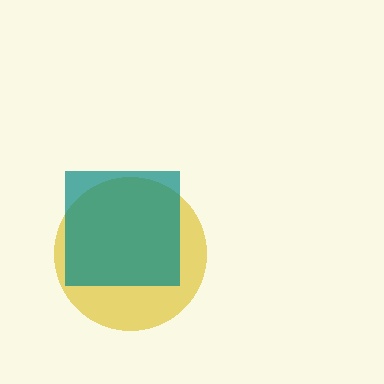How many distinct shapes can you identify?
There are 2 distinct shapes: a yellow circle, a teal square.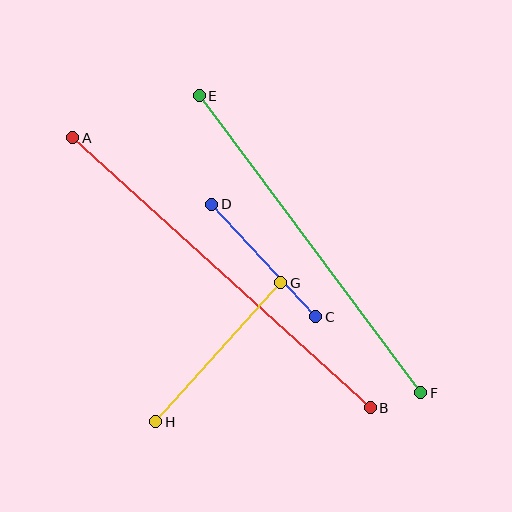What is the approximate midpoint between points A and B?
The midpoint is at approximately (222, 273) pixels.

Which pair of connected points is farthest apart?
Points A and B are farthest apart.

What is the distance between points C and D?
The distance is approximately 153 pixels.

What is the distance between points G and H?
The distance is approximately 187 pixels.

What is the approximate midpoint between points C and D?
The midpoint is at approximately (264, 260) pixels.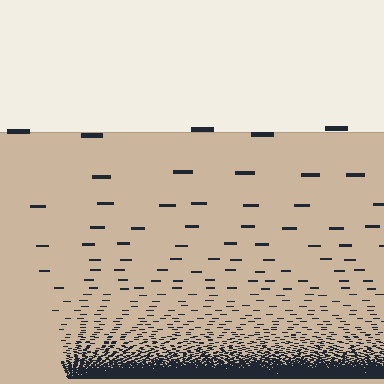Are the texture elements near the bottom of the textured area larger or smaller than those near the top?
Smaller. The gradient is inverted — elements near the bottom are smaller and denser.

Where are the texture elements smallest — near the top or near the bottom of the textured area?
Near the bottom.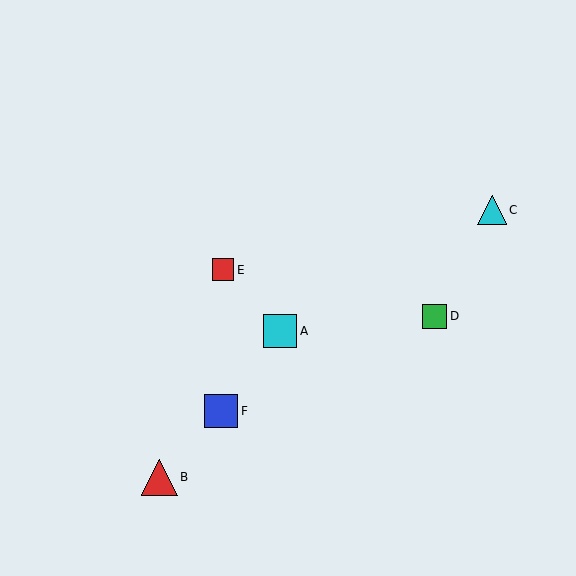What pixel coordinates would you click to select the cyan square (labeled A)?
Click at (280, 331) to select the cyan square A.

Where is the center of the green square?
The center of the green square is at (435, 316).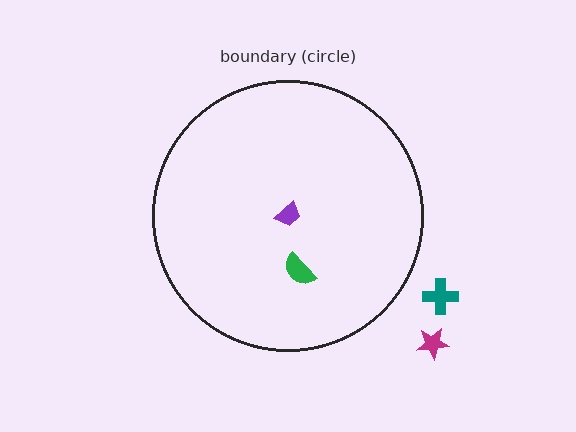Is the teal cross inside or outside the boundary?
Outside.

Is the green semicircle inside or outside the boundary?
Inside.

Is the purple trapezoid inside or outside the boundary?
Inside.